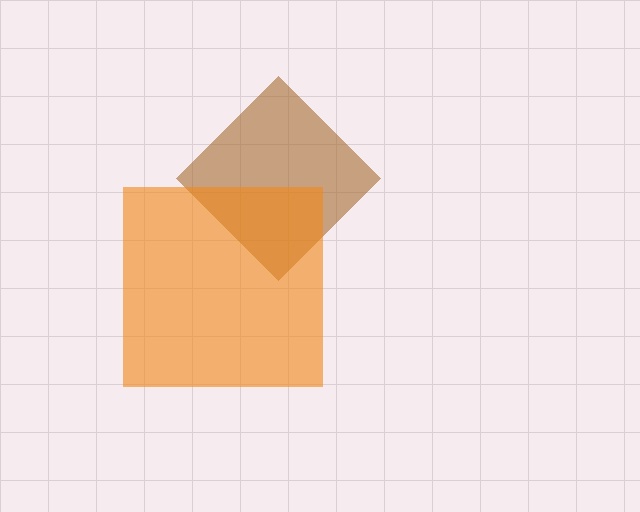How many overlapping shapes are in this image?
There are 2 overlapping shapes in the image.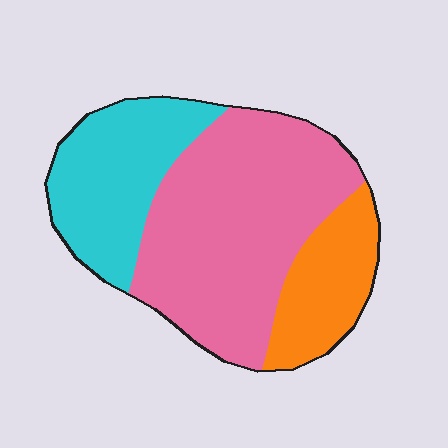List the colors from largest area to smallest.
From largest to smallest: pink, cyan, orange.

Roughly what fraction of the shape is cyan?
Cyan takes up about one quarter (1/4) of the shape.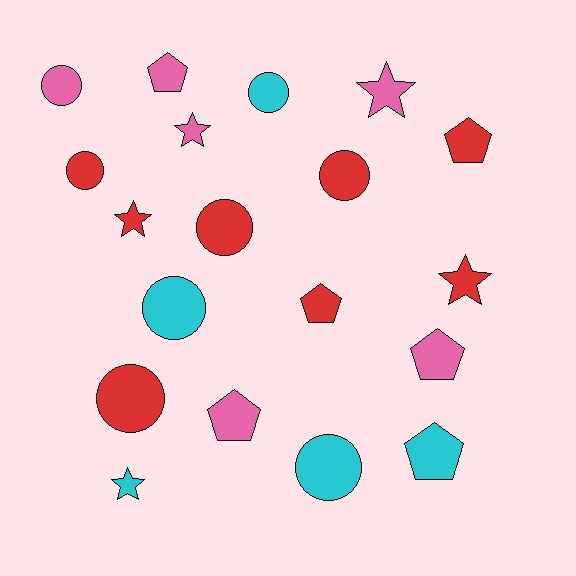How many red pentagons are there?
There are 2 red pentagons.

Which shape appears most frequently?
Circle, with 8 objects.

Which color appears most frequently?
Red, with 8 objects.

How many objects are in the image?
There are 19 objects.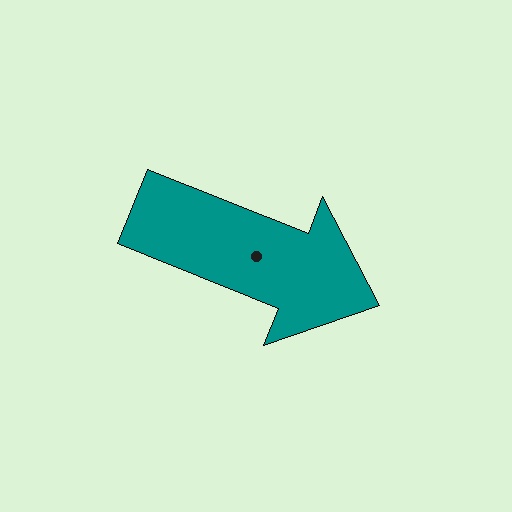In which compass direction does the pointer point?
East.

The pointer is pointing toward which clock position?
Roughly 4 o'clock.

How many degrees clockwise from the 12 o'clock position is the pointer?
Approximately 112 degrees.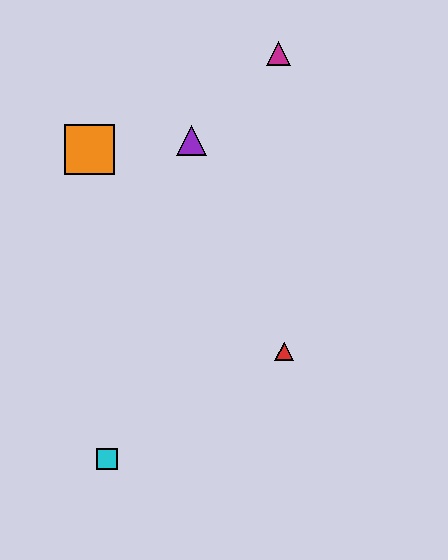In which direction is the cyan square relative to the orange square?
The cyan square is below the orange square.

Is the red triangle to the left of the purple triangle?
No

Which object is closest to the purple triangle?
The orange square is closest to the purple triangle.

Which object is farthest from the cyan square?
The magenta triangle is farthest from the cyan square.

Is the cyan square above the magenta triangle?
No